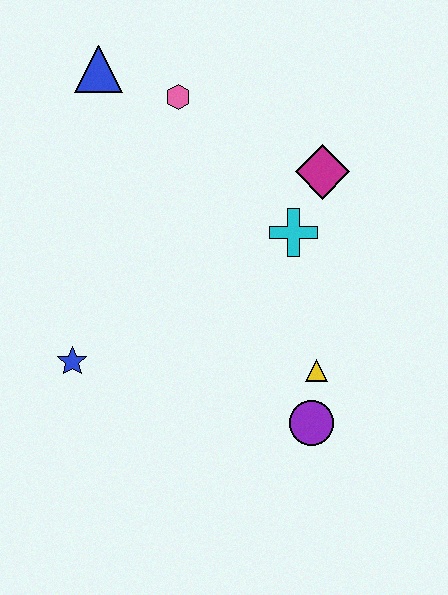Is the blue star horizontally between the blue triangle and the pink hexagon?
No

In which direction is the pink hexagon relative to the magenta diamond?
The pink hexagon is to the left of the magenta diamond.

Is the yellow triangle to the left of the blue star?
No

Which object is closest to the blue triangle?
The pink hexagon is closest to the blue triangle.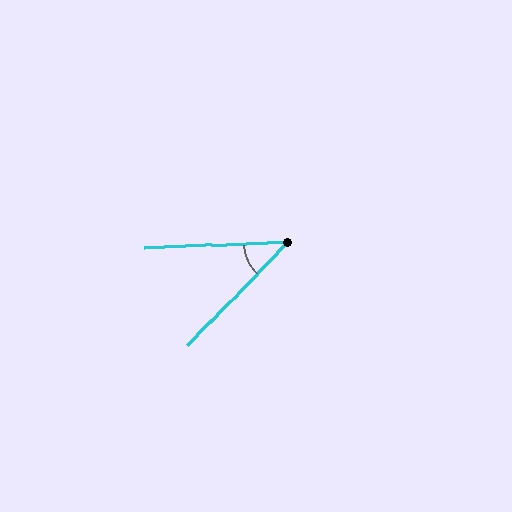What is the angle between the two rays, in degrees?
Approximately 44 degrees.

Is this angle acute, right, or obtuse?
It is acute.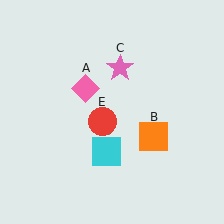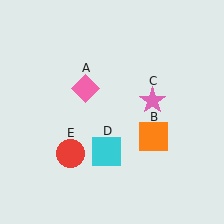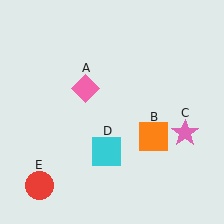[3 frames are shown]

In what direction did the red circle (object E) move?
The red circle (object E) moved down and to the left.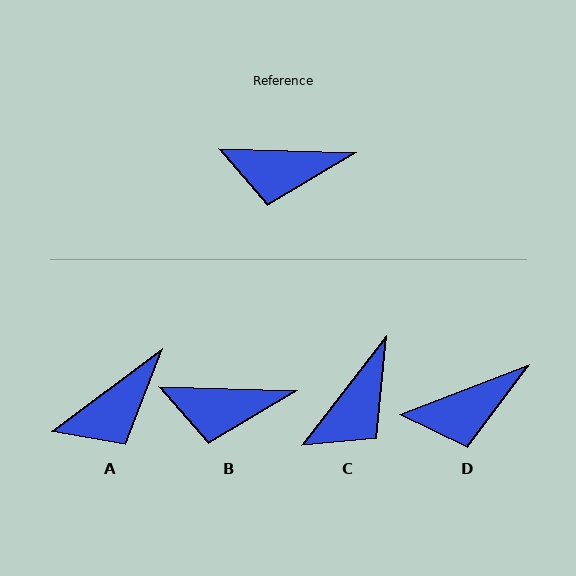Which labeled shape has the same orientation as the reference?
B.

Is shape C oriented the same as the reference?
No, it is off by about 54 degrees.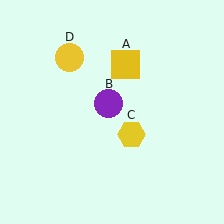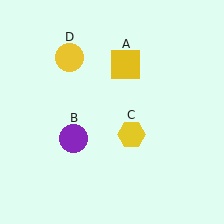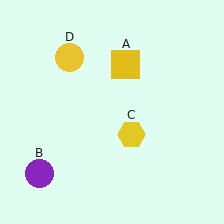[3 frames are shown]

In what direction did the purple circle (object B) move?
The purple circle (object B) moved down and to the left.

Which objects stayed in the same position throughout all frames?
Yellow square (object A) and yellow hexagon (object C) and yellow circle (object D) remained stationary.